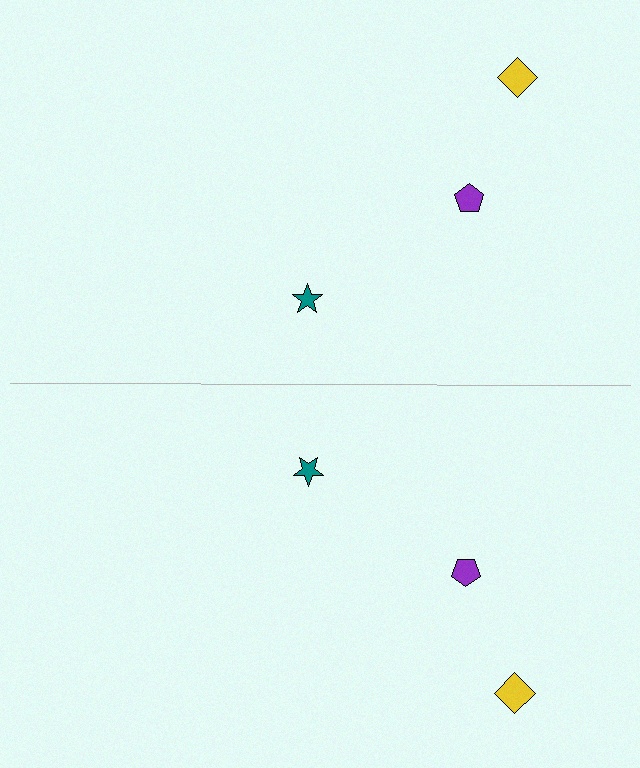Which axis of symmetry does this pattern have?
The pattern has a horizontal axis of symmetry running through the center of the image.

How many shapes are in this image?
There are 6 shapes in this image.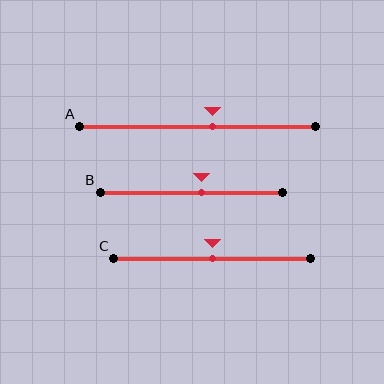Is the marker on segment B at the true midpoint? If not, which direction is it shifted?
No, the marker on segment B is shifted to the right by about 6% of the segment length.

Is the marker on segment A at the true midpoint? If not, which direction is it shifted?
No, the marker on segment A is shifted to the right by about 6% of the segment length.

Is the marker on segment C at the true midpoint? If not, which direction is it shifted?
Yes, the marker on segment C is at the true midpoint.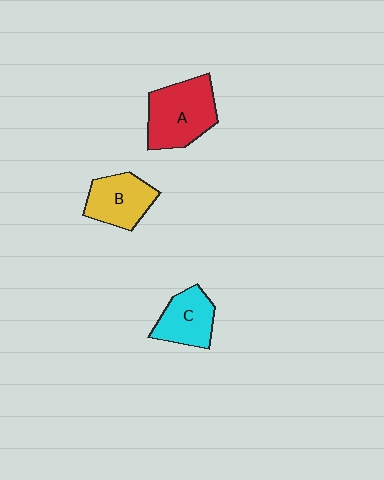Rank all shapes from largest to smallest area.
From largest to smallest: A (red), B (yellow), C (cyan).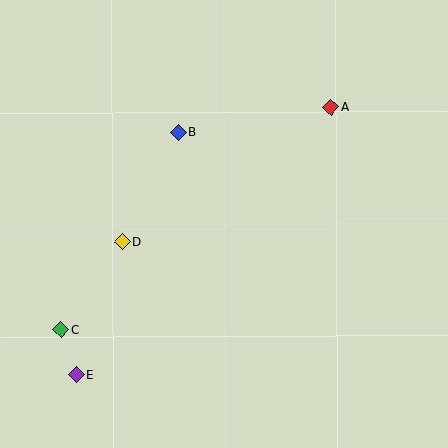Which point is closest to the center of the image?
Point B at (178, 133) is closest to the center.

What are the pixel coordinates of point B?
Point B is at (178, 133).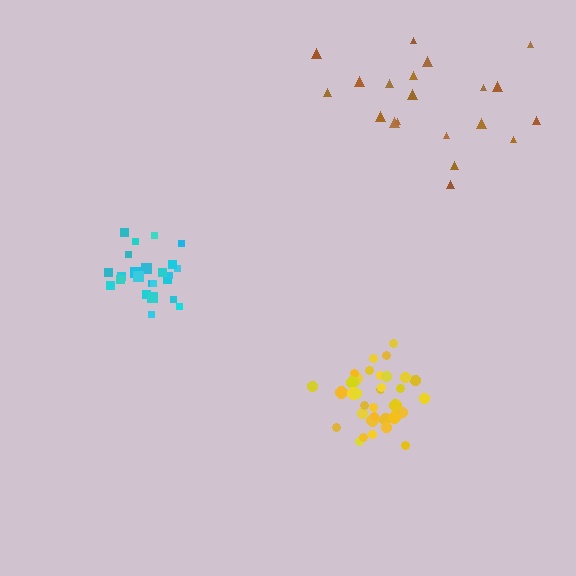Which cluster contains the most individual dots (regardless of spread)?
Yellow (35).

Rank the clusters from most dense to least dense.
yellow, cyan, brown.